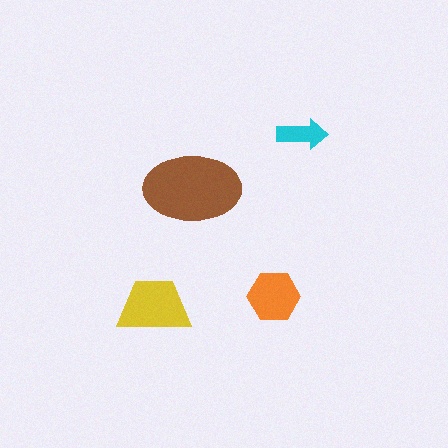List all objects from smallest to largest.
The cyan arrow, the orange hexagon, the yellow trapezoid, the brown ellipse.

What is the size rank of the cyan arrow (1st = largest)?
4th.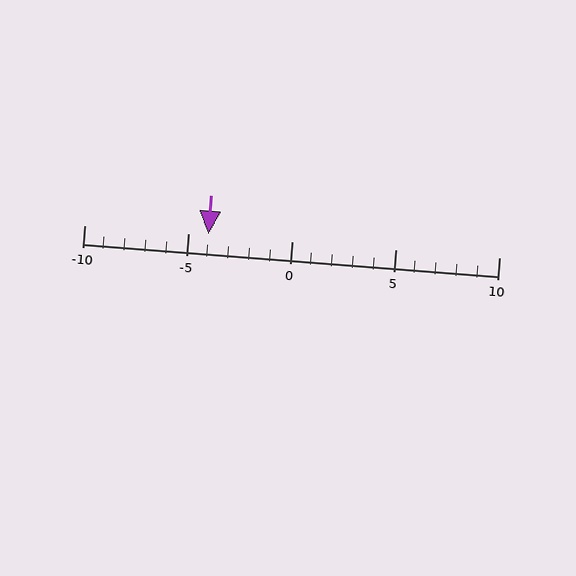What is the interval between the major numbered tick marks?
The major tick marks are spaced 5 units apart.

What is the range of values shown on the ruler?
The ruler shows values from -10 to 10.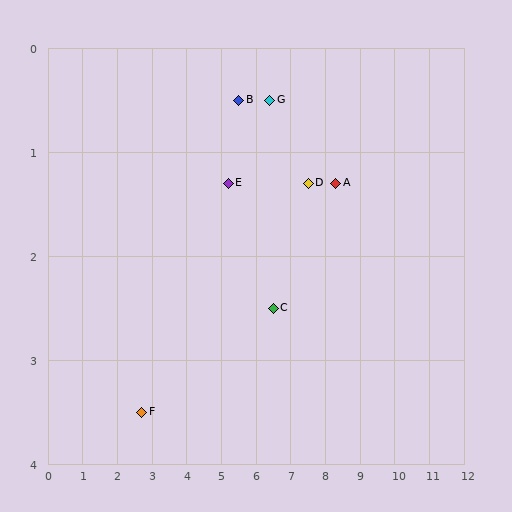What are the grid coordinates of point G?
Point G is at approximately (6.4, 0.5).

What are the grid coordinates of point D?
Point D is at approximately (7.5, 1.3).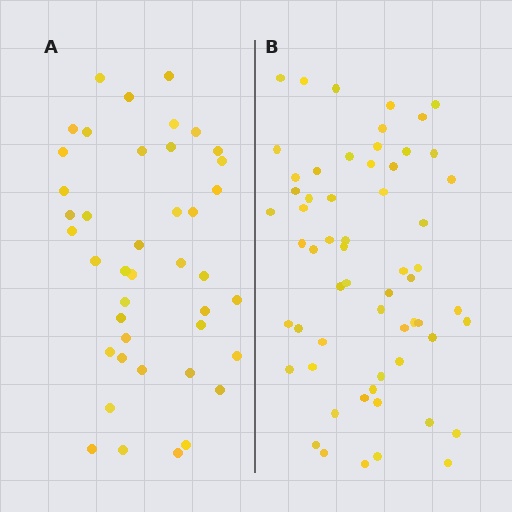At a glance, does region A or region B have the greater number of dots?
Region B (the right region) has more dots.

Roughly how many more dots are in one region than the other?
Region B has approximately 20 more dots than region A.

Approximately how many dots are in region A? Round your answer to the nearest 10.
About 40 dots. (The exact count is 42, which rounds to 40.)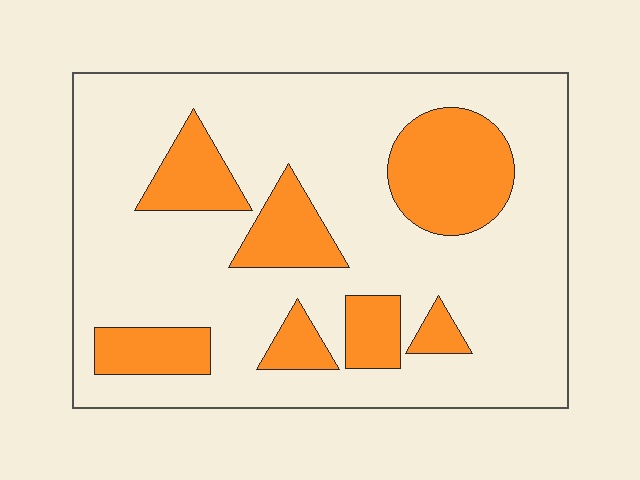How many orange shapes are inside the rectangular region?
7.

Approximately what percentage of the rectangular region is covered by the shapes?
Approximately 25%.